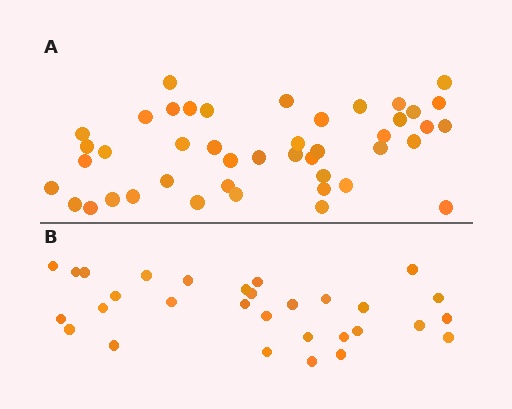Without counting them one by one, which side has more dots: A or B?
Region A (the top region) has more dots.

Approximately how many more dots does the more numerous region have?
Region A has approximately 15 more dots than region B.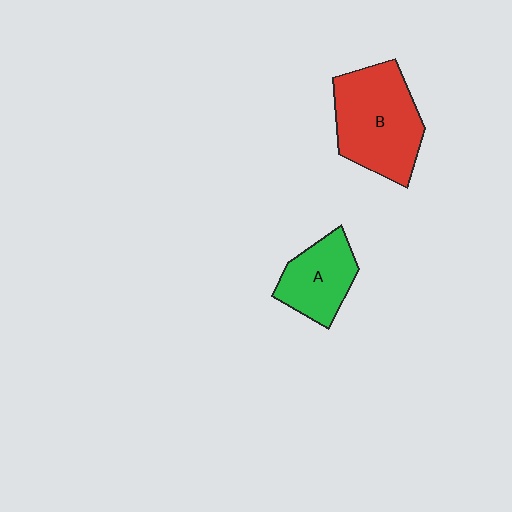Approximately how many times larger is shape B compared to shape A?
Approximately 1.7 times.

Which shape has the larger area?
Shape B (red).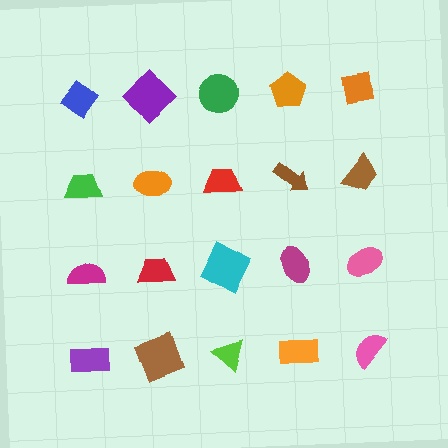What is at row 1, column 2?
A purple diamond.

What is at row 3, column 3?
A cyan square.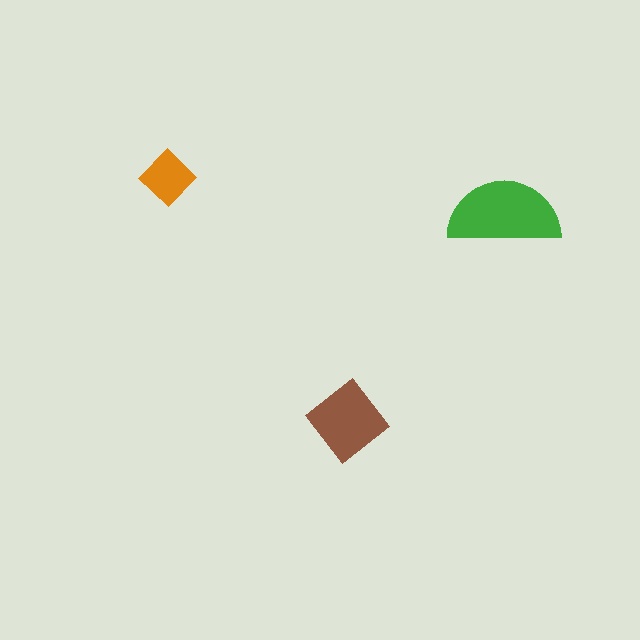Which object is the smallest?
The orange diamond.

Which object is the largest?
The green semicircle.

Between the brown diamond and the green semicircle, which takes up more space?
The green semicircle.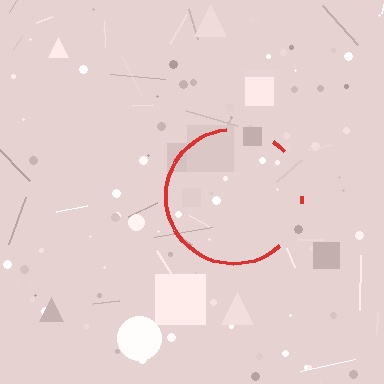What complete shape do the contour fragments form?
The contour fragments form a circle.